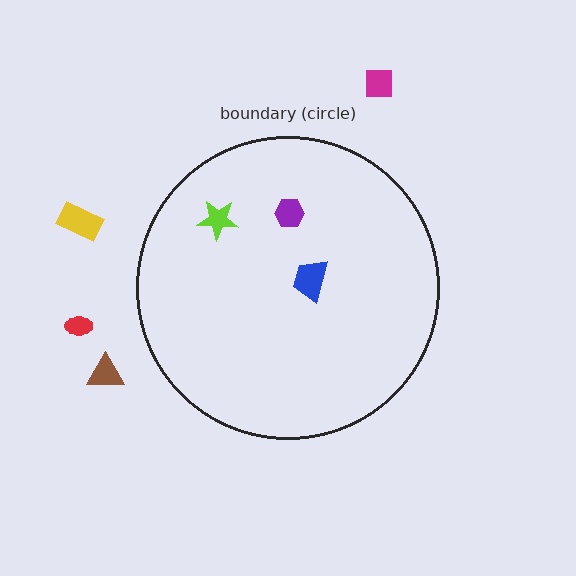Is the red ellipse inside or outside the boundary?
Outside.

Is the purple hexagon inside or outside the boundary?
Inside.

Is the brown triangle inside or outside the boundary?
Outside.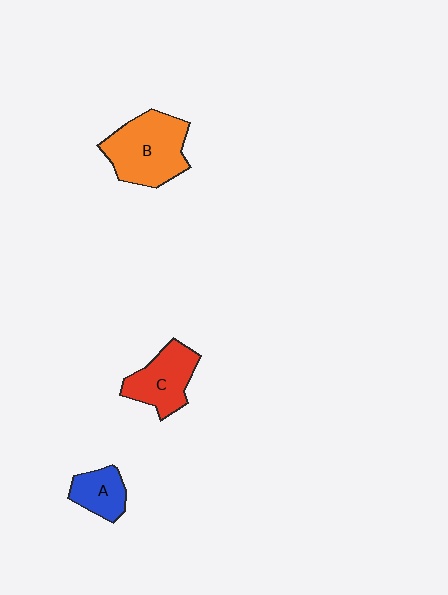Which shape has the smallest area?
Shape A (blue).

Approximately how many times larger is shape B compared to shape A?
Approximately 2.2 times.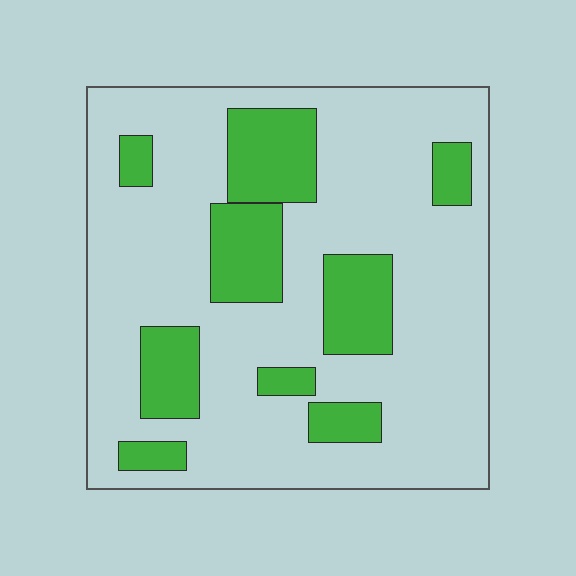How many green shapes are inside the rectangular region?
9.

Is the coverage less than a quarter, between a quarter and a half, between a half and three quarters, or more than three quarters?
Less than a quarter.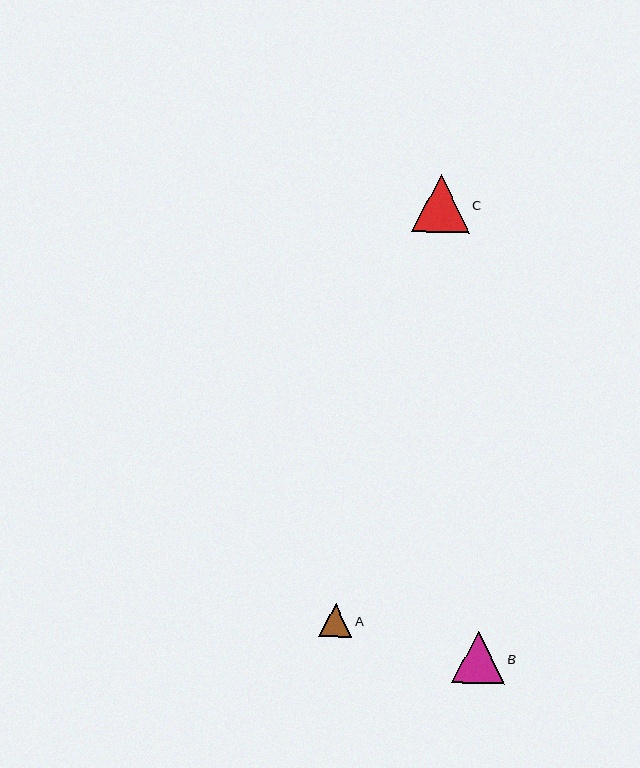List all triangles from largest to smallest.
From largest to smallest: C, B, A.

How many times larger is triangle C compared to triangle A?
Triangle C is approximately 1.7 times the size of triangle A.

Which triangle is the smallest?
Triangle A is the smallest with a size of approximately 33 pixels.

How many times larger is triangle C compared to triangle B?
Triangle C is approximately 1.1 times the size of triangle B.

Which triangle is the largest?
Triangle C is the largest with a size of approximately 58 pixels.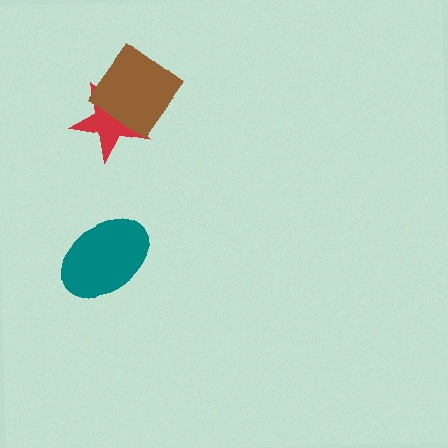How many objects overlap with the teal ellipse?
0 objects overlap with the teal ellipse.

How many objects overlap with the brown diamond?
1 object overlaps with the brown diamond.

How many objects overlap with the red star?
1 object overlaps with the red star.